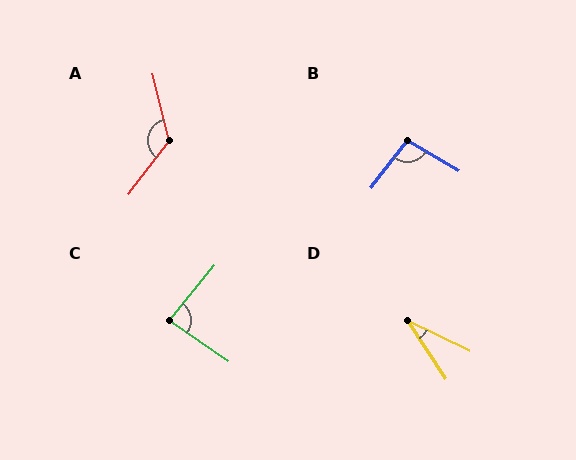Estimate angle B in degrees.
Approximately 97 degrees.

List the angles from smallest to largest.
D (31°), C (85°), B (97°), A (129°).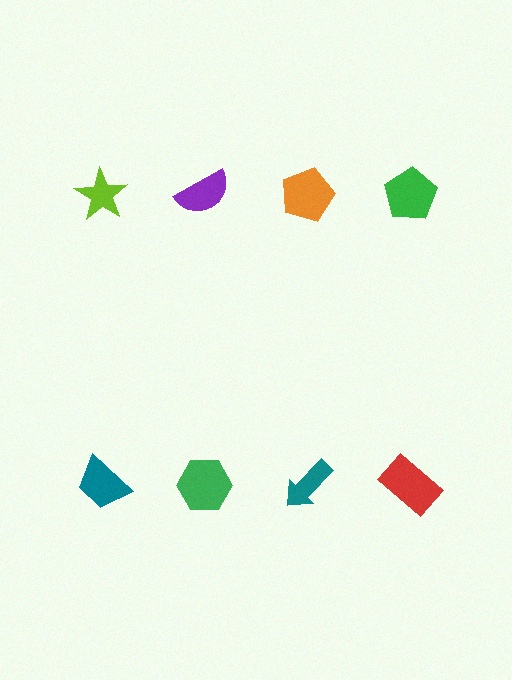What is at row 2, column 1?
A teal trapezoid.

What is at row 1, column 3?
An orange pentagon.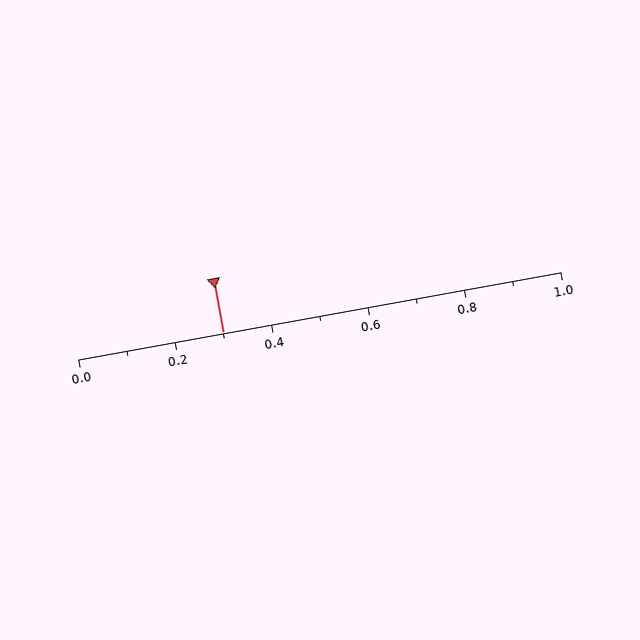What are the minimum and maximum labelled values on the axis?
The axis runs from 0.0 to 1.0.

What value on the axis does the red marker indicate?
The marker indicates approximately 0.3.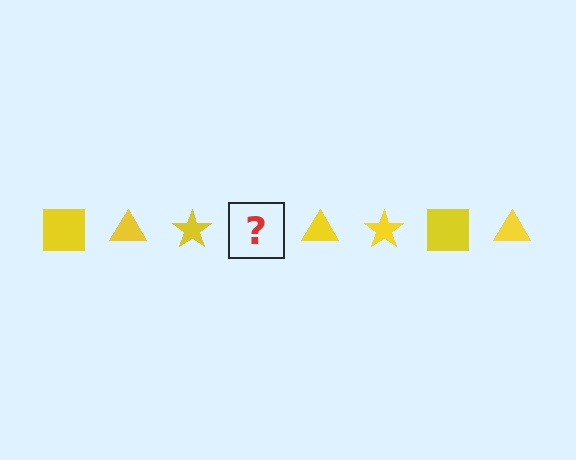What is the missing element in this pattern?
The missing element is a yellow square.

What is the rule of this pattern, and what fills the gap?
The rule is that the pattern cycles through square, triangle, star shapes in yellow. The gap should be filled with a yellow square.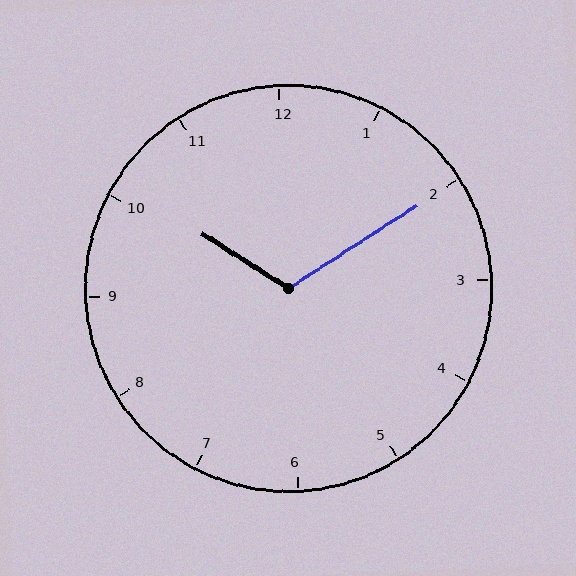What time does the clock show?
10:10.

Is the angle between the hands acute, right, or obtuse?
It is obtuse.